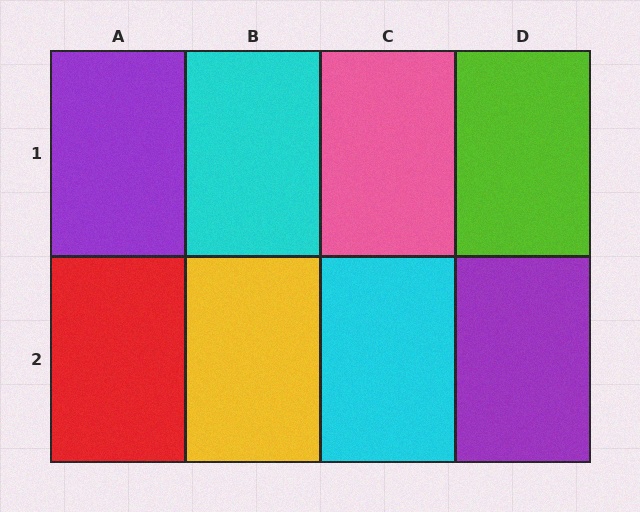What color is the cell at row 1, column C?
Pink.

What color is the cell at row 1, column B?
Cyan.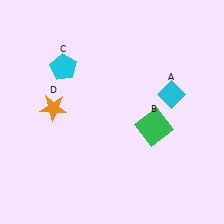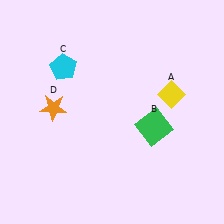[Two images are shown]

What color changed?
The diamond (A) changed from cyan in Image 1 to yellow in Image 2.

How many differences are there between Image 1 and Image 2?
There is 1 difference between the two images.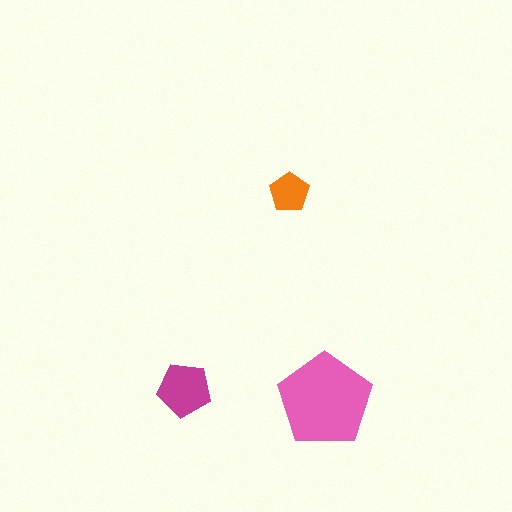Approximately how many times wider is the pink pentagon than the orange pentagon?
About 2.5 times wider.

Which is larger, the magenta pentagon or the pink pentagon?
The pink one.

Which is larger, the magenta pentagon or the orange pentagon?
The magenta one.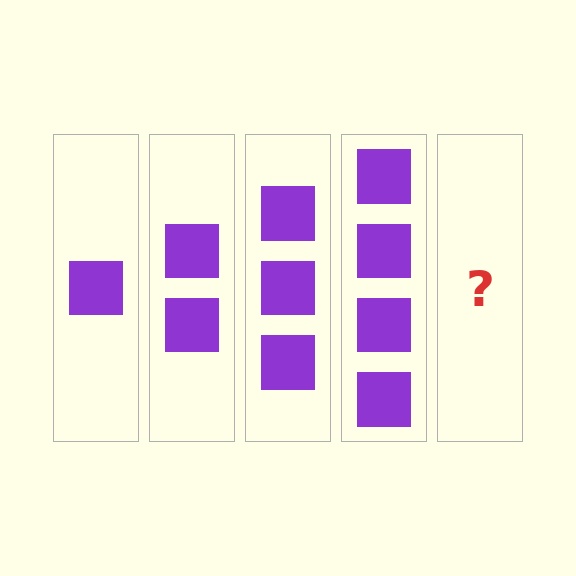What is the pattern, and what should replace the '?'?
The pattern is that each step adds one more square. The '?' should be 5 squares.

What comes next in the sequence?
The next element should be 5 squares.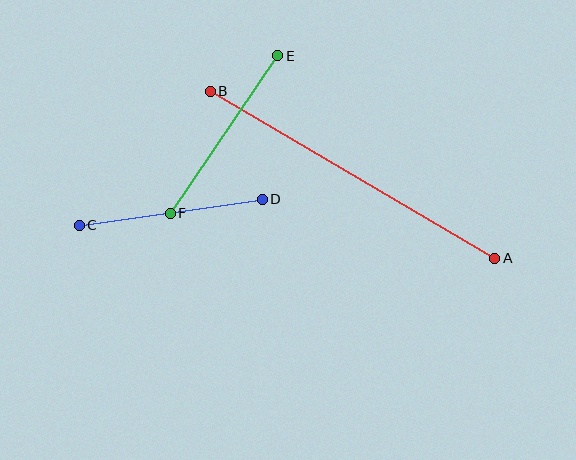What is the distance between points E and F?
The distance is approximately 191 pixels.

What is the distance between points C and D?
The distance is approximately 185 pixels.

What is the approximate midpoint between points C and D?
The midpoint is at approximately (171, 212) pixels.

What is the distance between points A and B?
The distance is approximately 330 pixels.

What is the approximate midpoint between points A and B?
The midpoint is at approximately (352, 175) pixels.